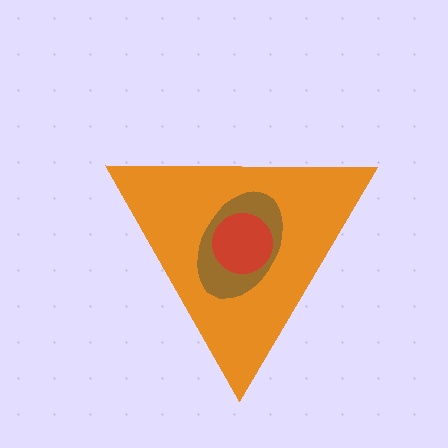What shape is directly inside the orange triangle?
The brown ellipse.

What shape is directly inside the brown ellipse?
The red circle.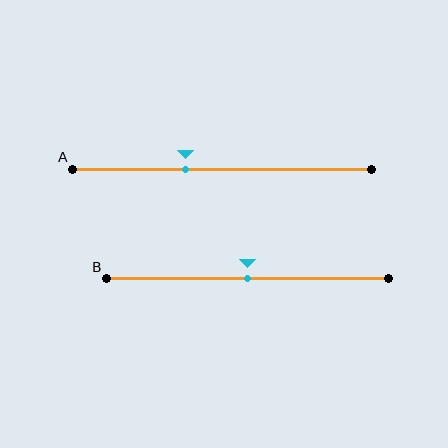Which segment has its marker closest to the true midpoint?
Segment B has its marker closest to the true midpoint.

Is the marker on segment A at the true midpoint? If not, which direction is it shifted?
No, the marker on segment A is shifted to the left by about 12% of the segment length.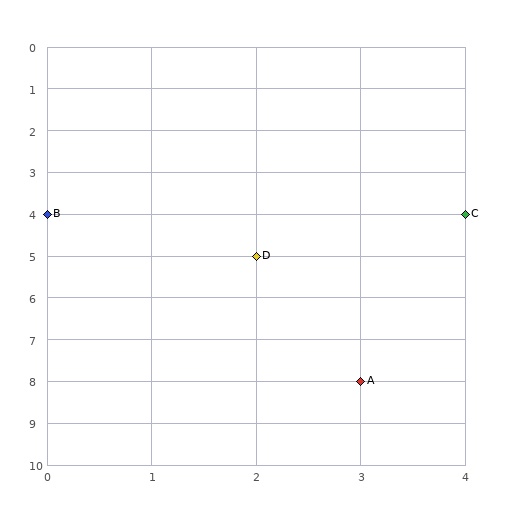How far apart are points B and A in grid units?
Points B and A are 3 columns and 4 rows apart (about 5.0 grid units diagonally).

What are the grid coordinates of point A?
Point A is at grid coordinates (3, 8).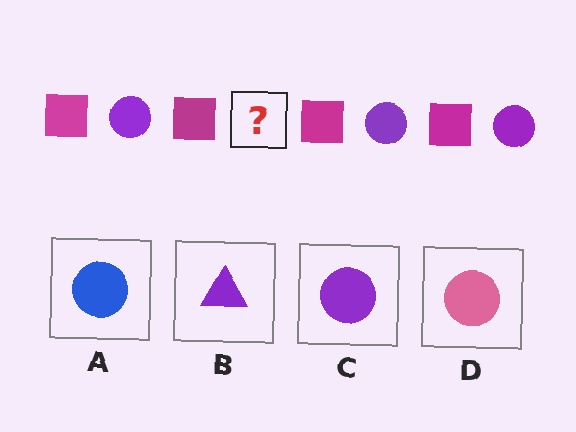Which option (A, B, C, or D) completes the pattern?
C.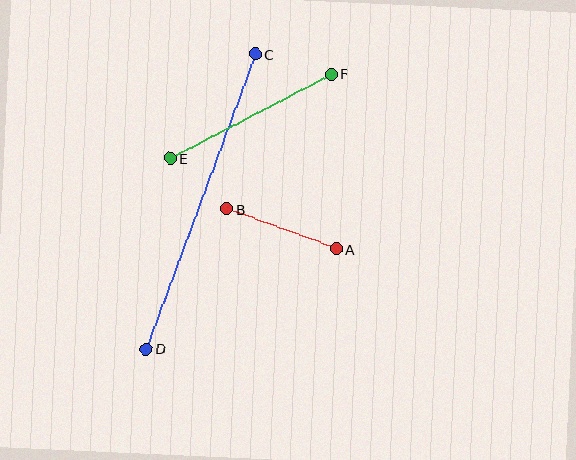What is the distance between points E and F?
The distance is approximately 182 pixels.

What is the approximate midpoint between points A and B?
The midpoint is at approximately (281, 229) pixels.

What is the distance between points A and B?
The distance is approximately 117 pixels.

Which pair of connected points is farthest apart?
Points C and D are farthest apart.